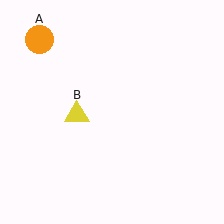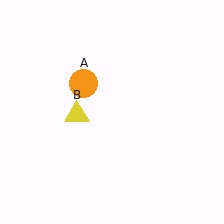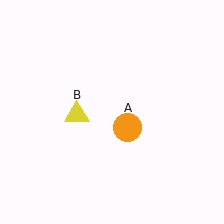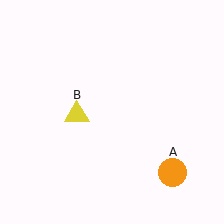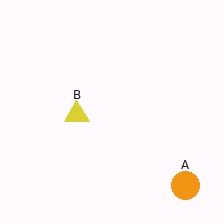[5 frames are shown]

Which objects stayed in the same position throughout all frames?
Yellow triangle (object B) remained stationary.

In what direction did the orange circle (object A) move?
The orange circle (object A) moved down and to the right.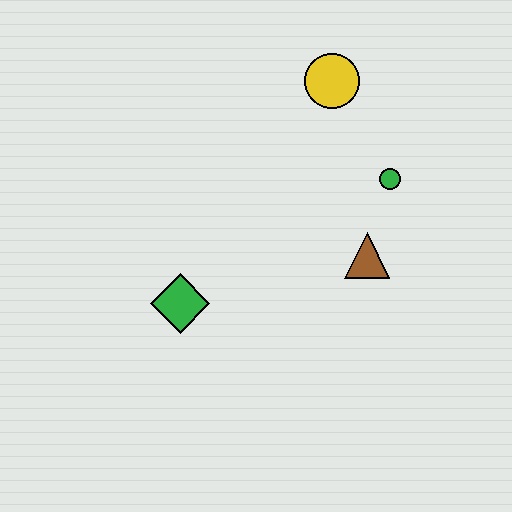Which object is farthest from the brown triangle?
The green diamond is farthest from the brown triangle.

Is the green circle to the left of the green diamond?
No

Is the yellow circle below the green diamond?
No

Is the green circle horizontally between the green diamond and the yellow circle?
No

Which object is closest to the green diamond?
The brown triangle is closest to the green diamond.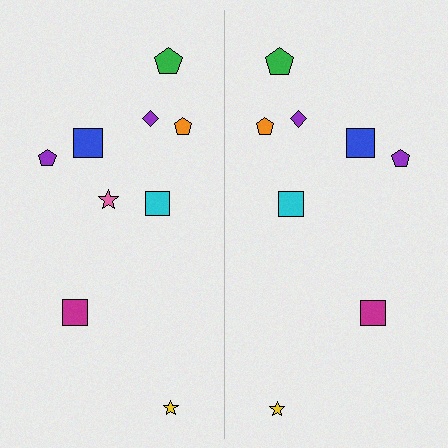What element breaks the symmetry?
A pink star is missing from the right side.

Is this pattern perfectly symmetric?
No, the pattern is not perfectly symmetric. A pink star is missing from the right side.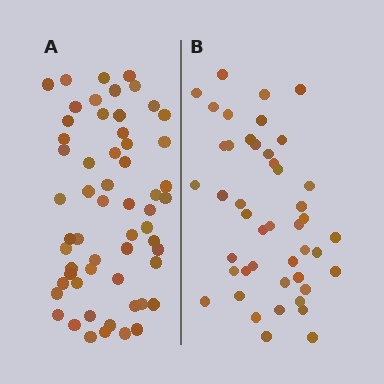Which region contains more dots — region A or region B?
Region A (the left region) has more dots.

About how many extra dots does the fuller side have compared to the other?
Region A has approximately 15 more dots than region B.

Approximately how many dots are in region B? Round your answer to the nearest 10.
About 40 dots. (The exact count is 45, which rounds to 40.)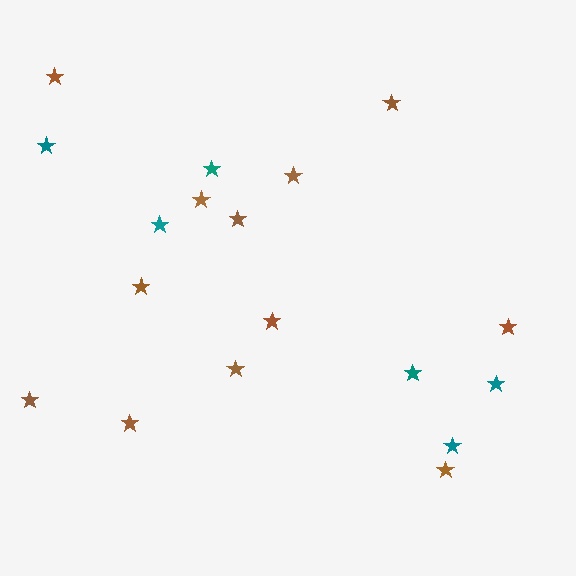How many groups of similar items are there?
There are 2 groups: one group of teal stars (6) and one group of brown stars (12).